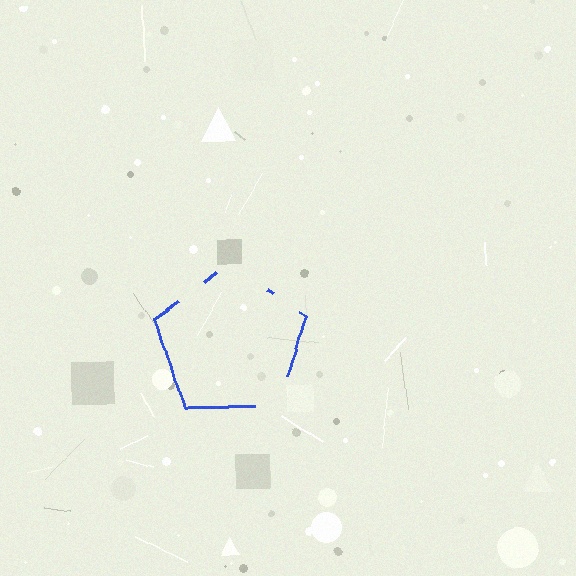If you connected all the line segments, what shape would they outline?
They would outline a pentagon.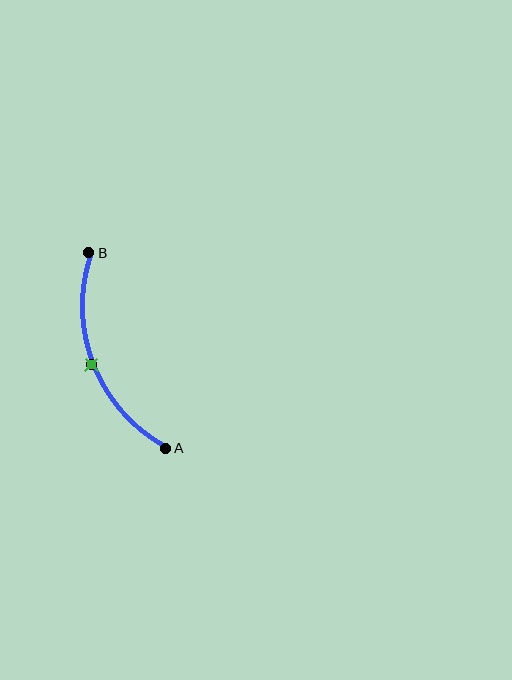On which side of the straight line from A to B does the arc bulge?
The arc bulges to the left of the straight line connecting A and B.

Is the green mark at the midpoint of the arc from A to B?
Yes. The green mark lies on the arc at equal arc-length from both A and B — it is the arc midpoint.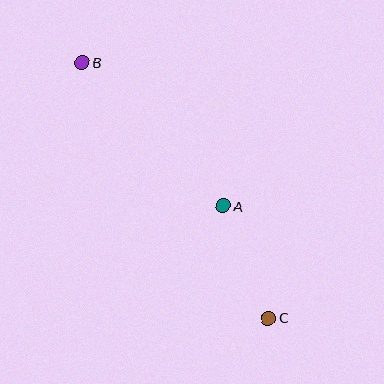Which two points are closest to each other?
Points A and C are closest to each other.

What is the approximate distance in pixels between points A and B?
The distance between A and B is approximately 201 pixels.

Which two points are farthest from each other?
Points B and C are farthest from each other.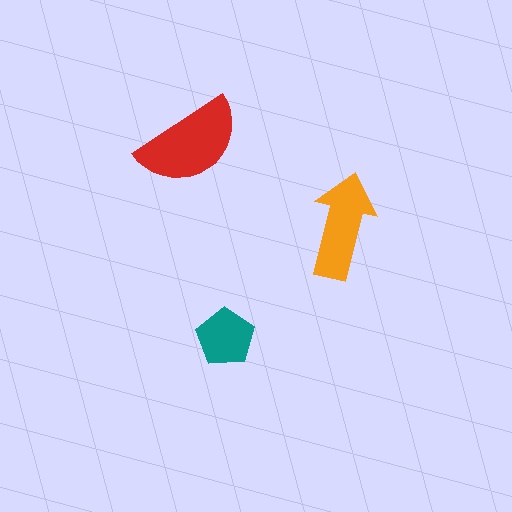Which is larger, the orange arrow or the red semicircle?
The red semicircle.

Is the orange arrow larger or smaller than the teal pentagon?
Larger.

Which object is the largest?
The red semicircle.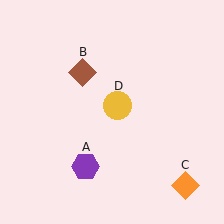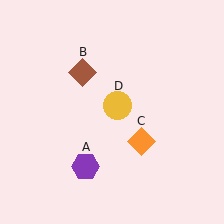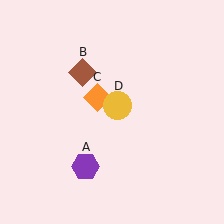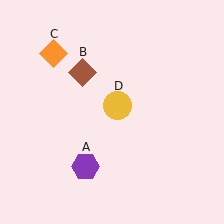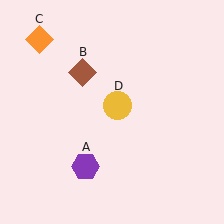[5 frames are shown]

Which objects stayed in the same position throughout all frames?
Purple hexagon (object A) and brown diamond (object B) and yellow circle (object D) remained stationary.